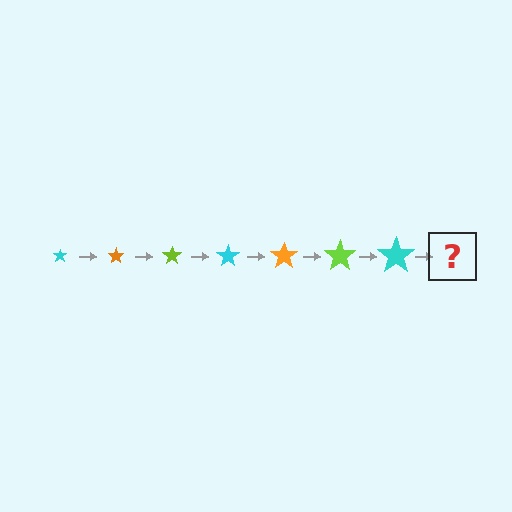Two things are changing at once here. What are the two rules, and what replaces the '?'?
The two rules are that the star grows larger each step and the color cycles through cyan, orange, and lime. The '?' should be an orange star, larger than the previous one.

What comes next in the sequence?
The next element should be an orange star, larger than the previous one.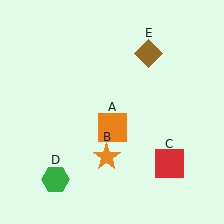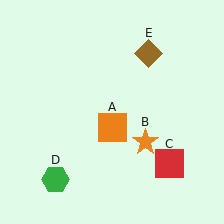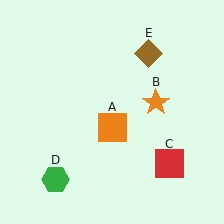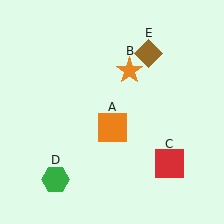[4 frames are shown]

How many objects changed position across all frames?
1 object changed position: orange star (object B).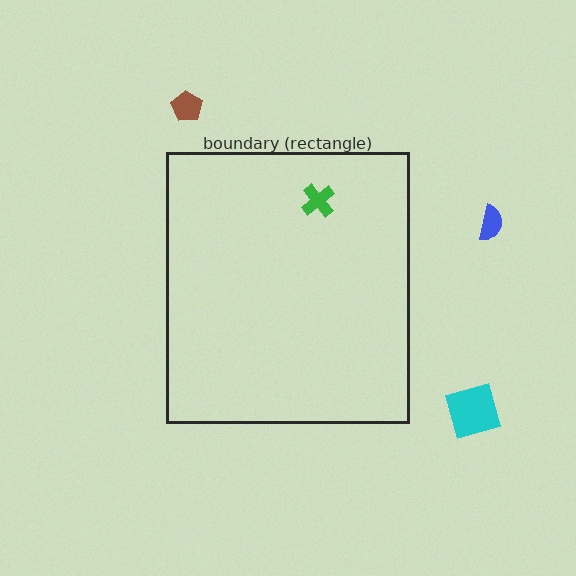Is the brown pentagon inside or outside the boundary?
Outside.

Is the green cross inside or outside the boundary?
Inside.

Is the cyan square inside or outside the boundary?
Outside.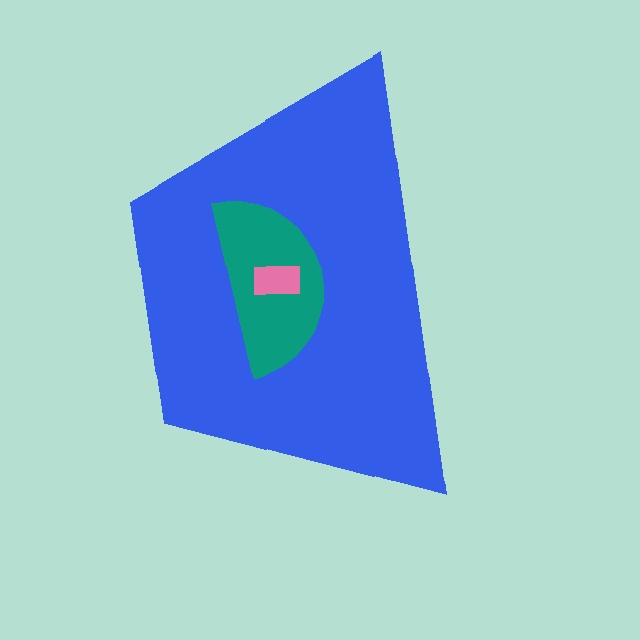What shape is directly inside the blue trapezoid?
The teal semicircle.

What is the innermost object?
The pink rectangle.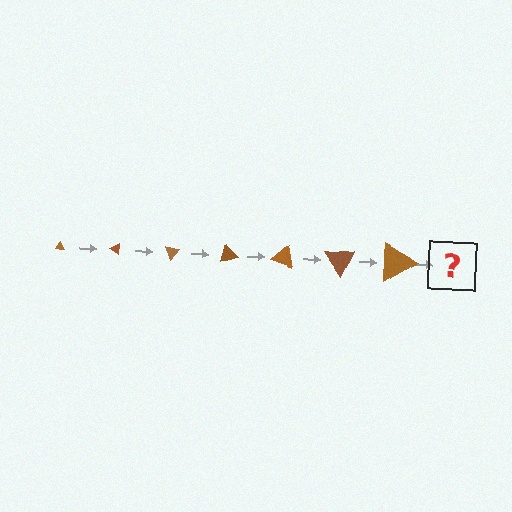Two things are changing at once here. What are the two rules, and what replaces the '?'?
The two rules are that the triangle grows larger each step and it rotates 35 degrees each step. The '?' should be a triangle, larger than the previous one and rotated 245 degrees from the start.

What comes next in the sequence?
The next element should be a triangle, larger than the previous one and rotated 245 degrees from the start.